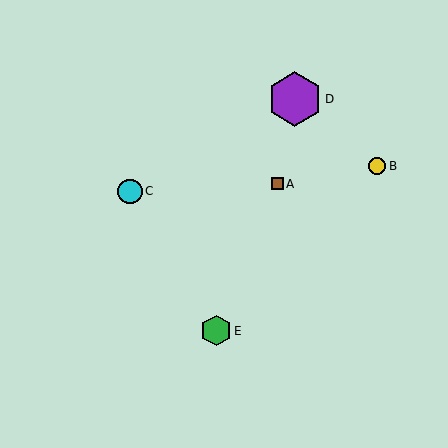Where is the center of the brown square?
The center of the brown square is at (277, 184).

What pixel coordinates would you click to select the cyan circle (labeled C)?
Click at (130, 191) to select the cyan circle C.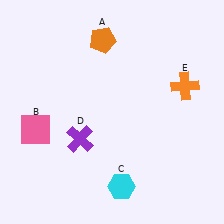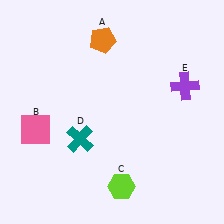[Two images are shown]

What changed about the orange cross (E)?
In Image 1, E is orange. In Image 2, it changed to purple.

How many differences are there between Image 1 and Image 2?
There are 3 differences between the two images.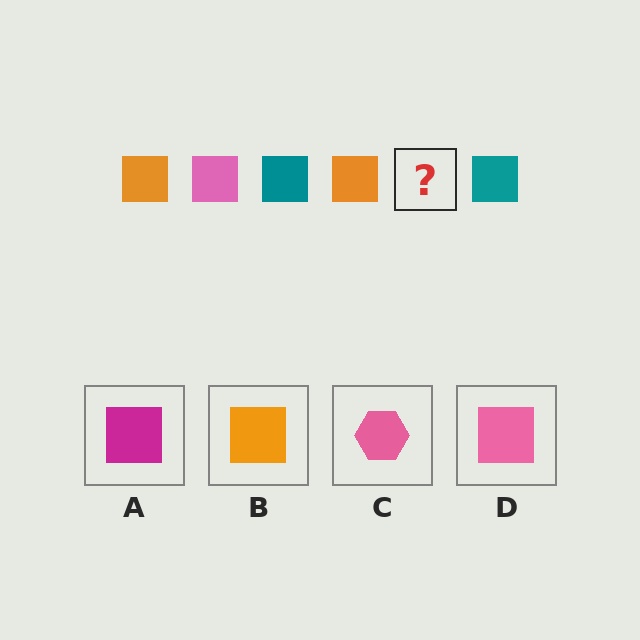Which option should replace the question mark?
Option D.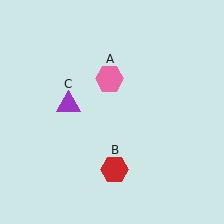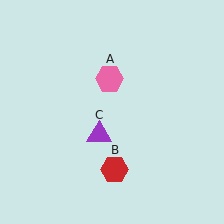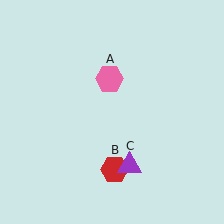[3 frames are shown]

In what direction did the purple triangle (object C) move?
The purple triangle (object C) moved down and to the right.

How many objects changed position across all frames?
1 object changed position: purple triangle (object C).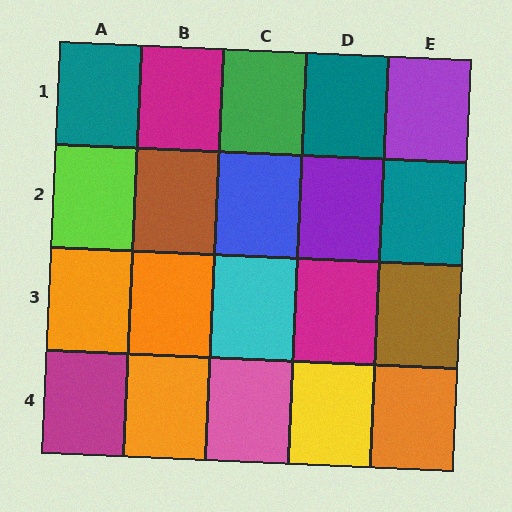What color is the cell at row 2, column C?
Blue.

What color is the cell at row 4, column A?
Magenta.